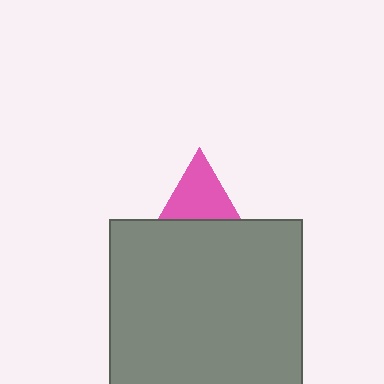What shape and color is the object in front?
The object in front is a gray rectangle.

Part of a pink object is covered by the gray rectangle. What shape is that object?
It is a triangle.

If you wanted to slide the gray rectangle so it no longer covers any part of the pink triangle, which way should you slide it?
Slide it down — that is the most direct way to separate the two shapes.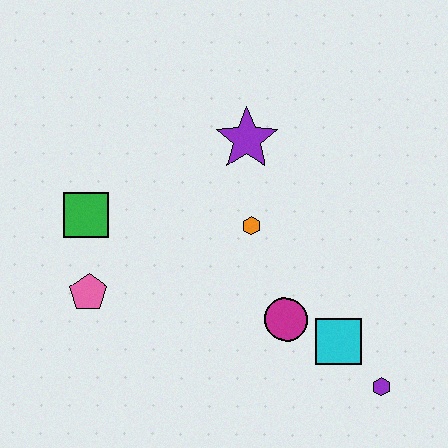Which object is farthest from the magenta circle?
The green square is farthest from the magenta circle.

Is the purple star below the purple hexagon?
No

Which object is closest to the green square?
The pink pentagon is closest to the green square.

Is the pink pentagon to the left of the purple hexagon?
Yes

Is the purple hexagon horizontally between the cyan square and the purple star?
No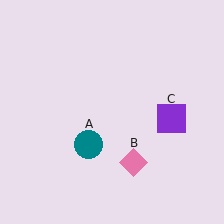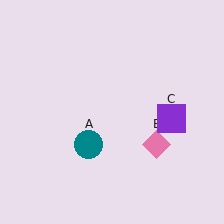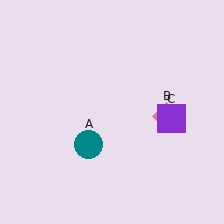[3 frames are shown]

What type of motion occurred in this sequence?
The pink diamond (object B) rotated counterclockwise around the center of the scene.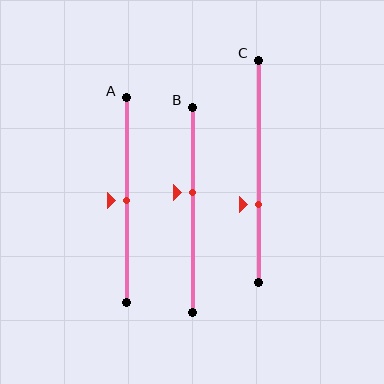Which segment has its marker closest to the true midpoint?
Segment A has its marker closest to the true midpoint.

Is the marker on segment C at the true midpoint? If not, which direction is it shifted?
No, the marker on segment C is shifted downward by about 15% of the segment length.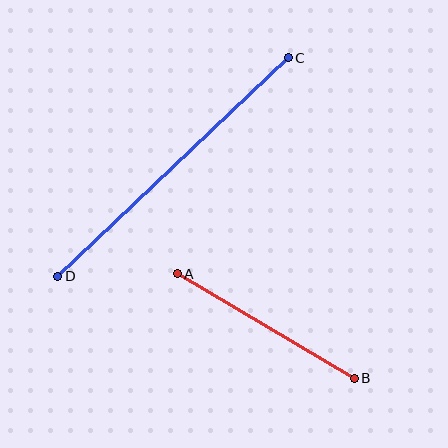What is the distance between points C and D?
The distance is approximately 318 pixels.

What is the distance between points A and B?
The distance is approximately 205 pixels.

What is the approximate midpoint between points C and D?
The midpoint is at approximately (173, 167) pixels.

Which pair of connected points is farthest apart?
Points C and D are farthest apart.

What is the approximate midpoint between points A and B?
The midpoint is at approximately (266, 326) pixels.